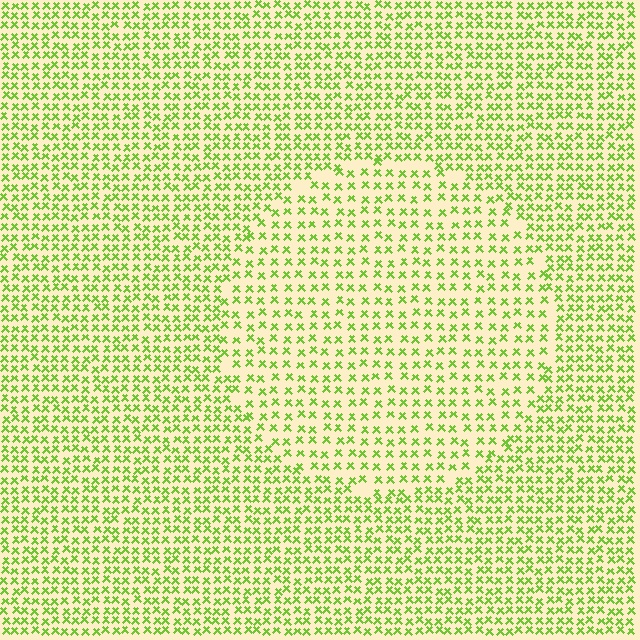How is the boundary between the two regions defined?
The boundary is defined by a change in element density (approximately 1.6x ratio). All elements are the same color, size, and shape.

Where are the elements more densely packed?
The elements are more densely packed outside the circle boundary.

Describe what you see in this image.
The image contains small lime elements arranged at two different densities. A circle-shaped region is visible where the elements are less densely packed than the surrounding area.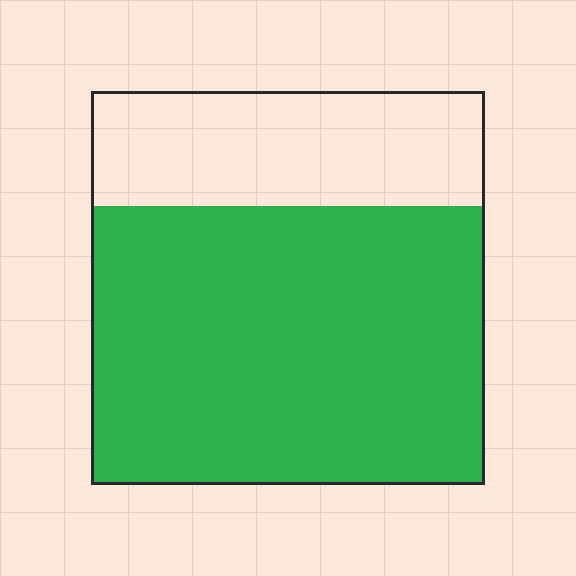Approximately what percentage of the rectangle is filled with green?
Approximately 70%.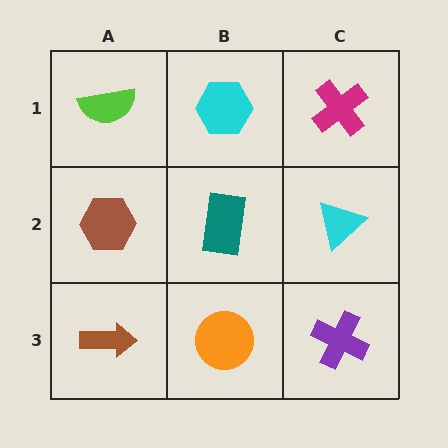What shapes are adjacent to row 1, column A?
A brown hexagon (row 2, column A), a cyan hexagon (row 1, column B).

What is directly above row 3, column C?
A cyan triangle.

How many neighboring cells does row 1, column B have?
3.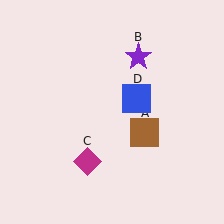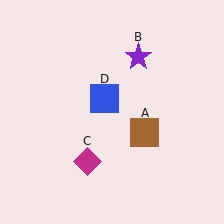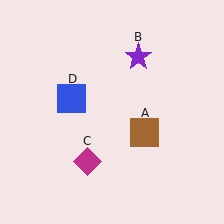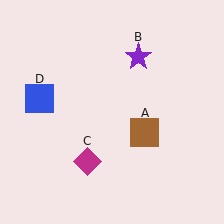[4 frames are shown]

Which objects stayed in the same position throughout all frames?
Brown square (object A) and purple star (object B) and magenta diamond (object C) remained stationary.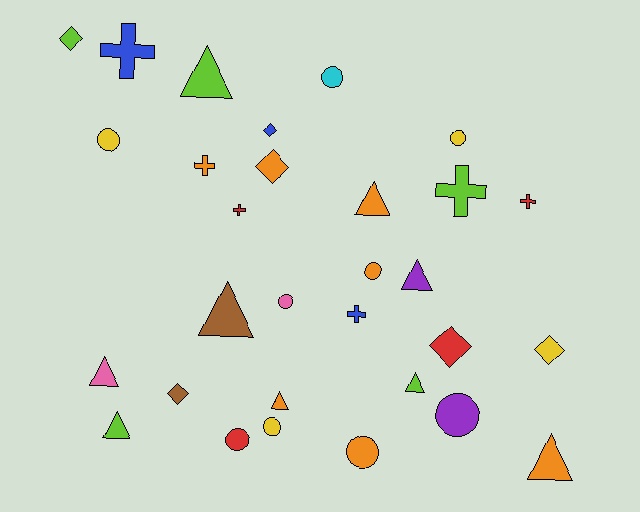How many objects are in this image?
There are 30 objects.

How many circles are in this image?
There are 9 circles.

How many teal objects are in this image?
There are no teal objects.